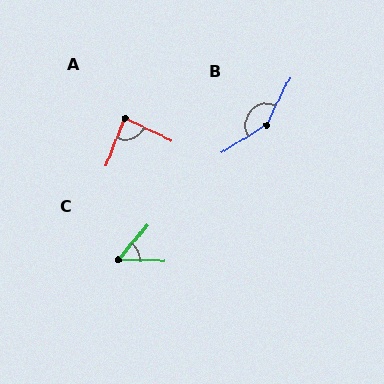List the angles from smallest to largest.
C (50°), A (86°), B (148°).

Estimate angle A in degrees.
Approximately 86 degrees.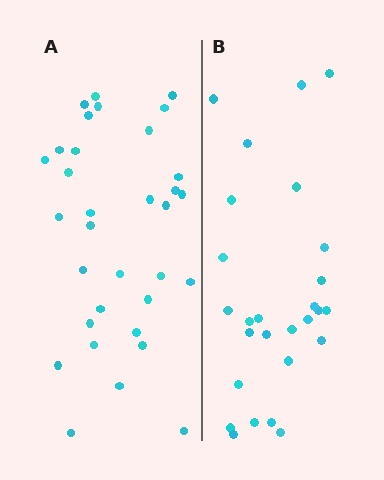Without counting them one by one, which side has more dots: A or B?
Region A (the left region) has more dots.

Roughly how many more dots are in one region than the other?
Region A has about 6 more dots than region B.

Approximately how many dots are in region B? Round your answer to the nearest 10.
About 30 dots. (The exact count is 27, which rounds to 30.)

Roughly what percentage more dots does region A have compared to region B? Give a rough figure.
About 20% more.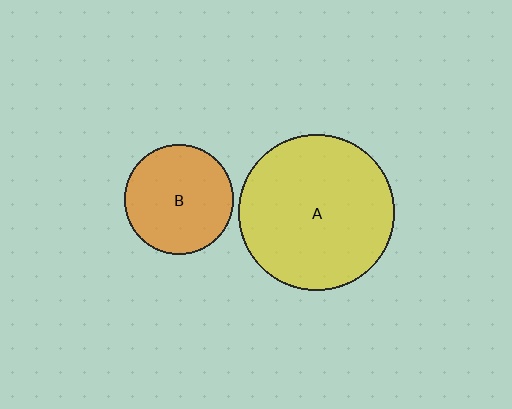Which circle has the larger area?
Circle A (yellow).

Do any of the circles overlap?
No, none of the circles overlap.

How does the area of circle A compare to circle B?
Approximately 2.0 times.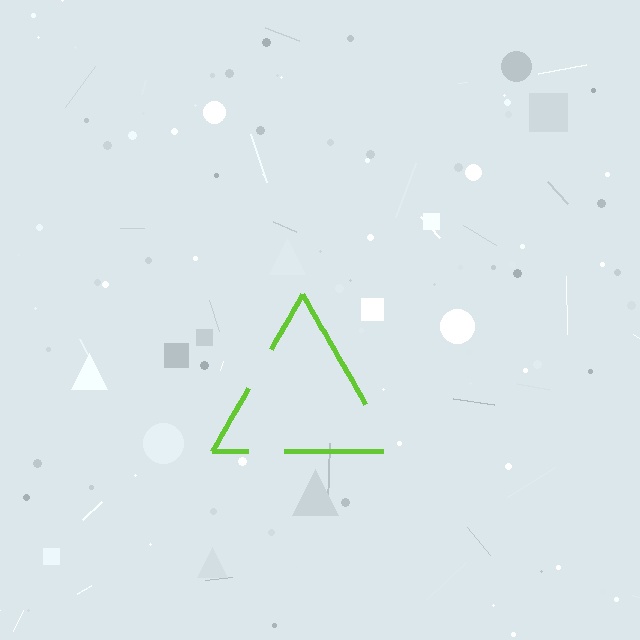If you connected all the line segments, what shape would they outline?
They would outline a triangle.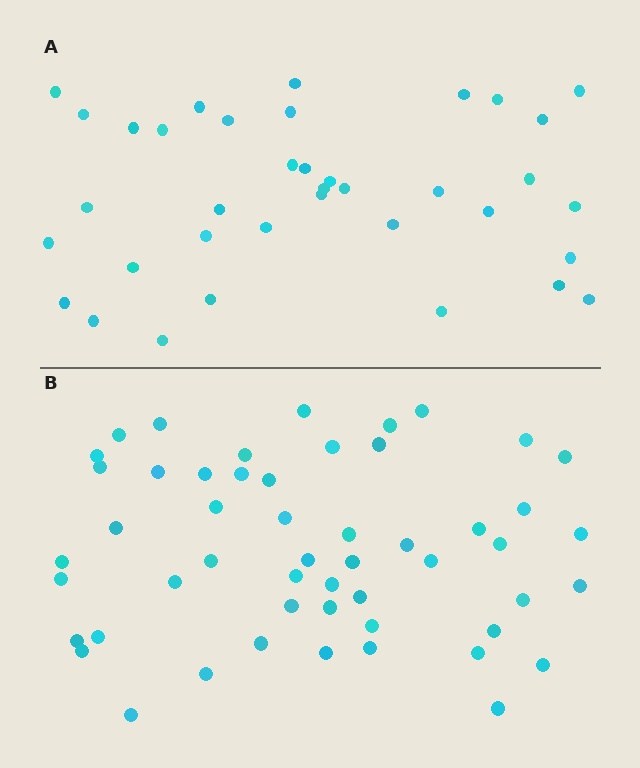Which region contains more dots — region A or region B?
Region B (the bottom region) has more dots.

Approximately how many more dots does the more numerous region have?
Region B has approximately 15 more dots than region A.